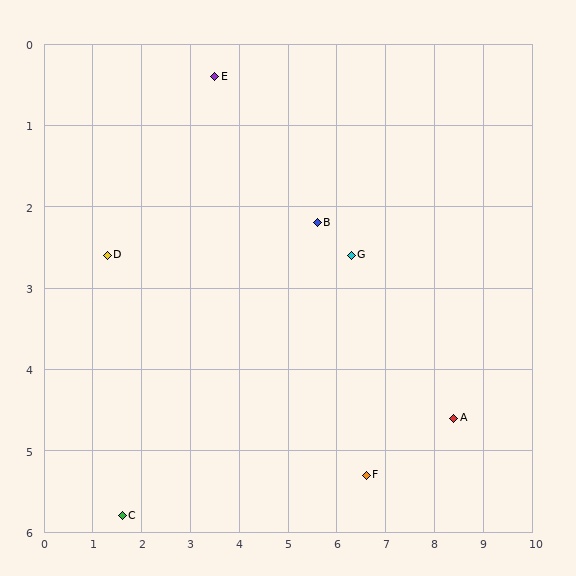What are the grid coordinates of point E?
Point E is at approximately (3.5, 0.4).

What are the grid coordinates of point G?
Point G is at approximately (6.3, 2.6).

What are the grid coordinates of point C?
Point C is at approximately (1.6, 5.8).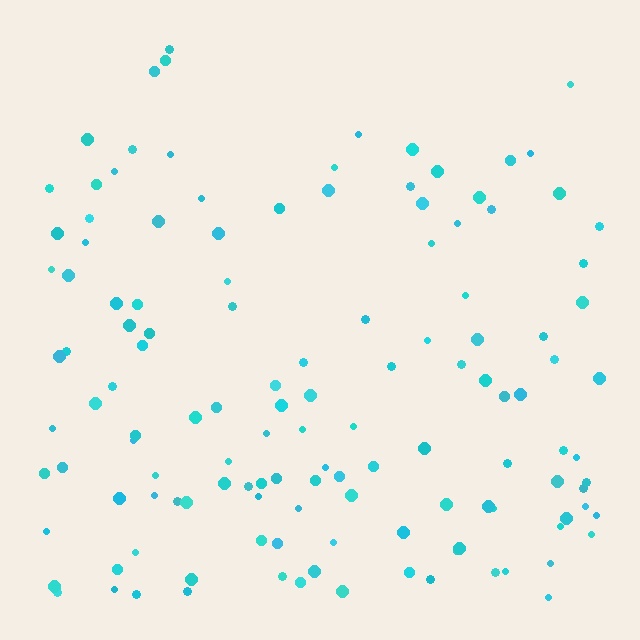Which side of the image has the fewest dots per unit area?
The top.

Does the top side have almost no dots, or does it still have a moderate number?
Still a moderate number, just noticeably fewer than the bottom.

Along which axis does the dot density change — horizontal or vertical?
Vertical.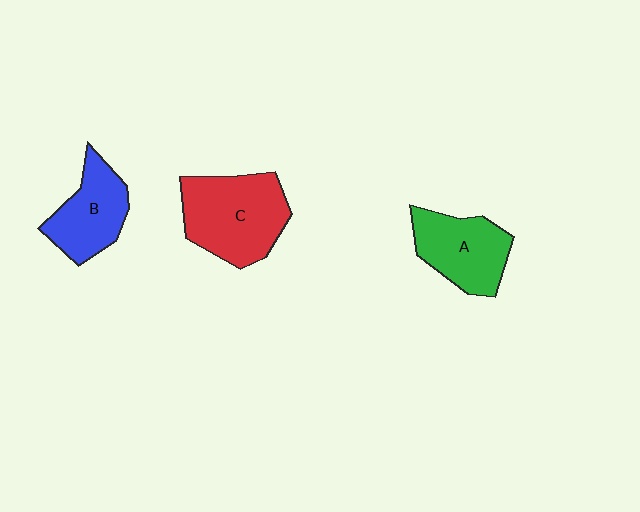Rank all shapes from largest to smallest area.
From largest to smallest: C (red), A (green), B (blue).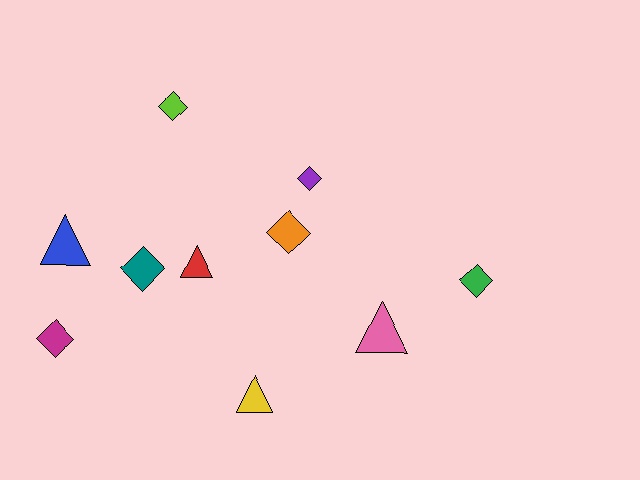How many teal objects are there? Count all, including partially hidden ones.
There is 1 teal object.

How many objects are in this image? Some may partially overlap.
There are 10 objects.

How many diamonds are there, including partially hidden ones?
There are 6 diamonds.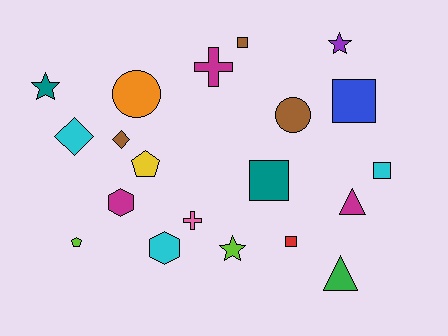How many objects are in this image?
There are 20 objects.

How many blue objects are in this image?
There is 1 blue object.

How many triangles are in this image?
There are 2 triangles.